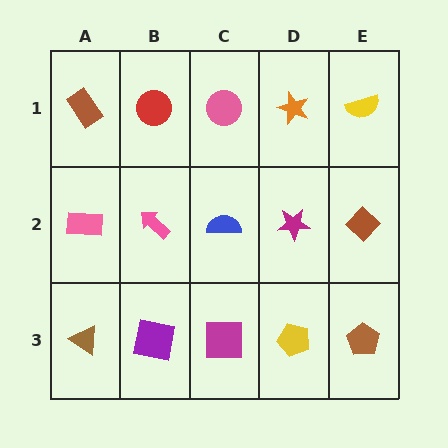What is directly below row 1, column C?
A blue semicircle.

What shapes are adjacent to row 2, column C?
A pink circle (row 1, column C), a magenta square (row 3, column C), a pink arrow (row 2, column B), a magenta star (row 2, column D).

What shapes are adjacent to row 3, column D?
A magenta star (row 2, column D), a magenta square (row 3, column C), a brown pentagon (row 3, column E).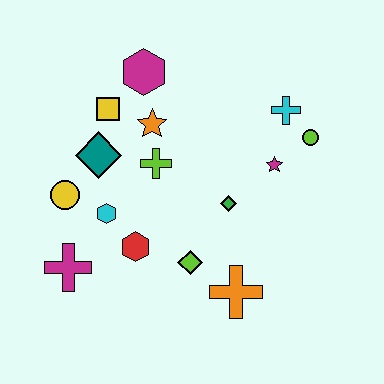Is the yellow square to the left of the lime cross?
Yes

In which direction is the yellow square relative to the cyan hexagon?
The yellow square is above the cyan hexagon.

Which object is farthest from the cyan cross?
The magenta cross is farthest from the cyan cross.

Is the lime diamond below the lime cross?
Yes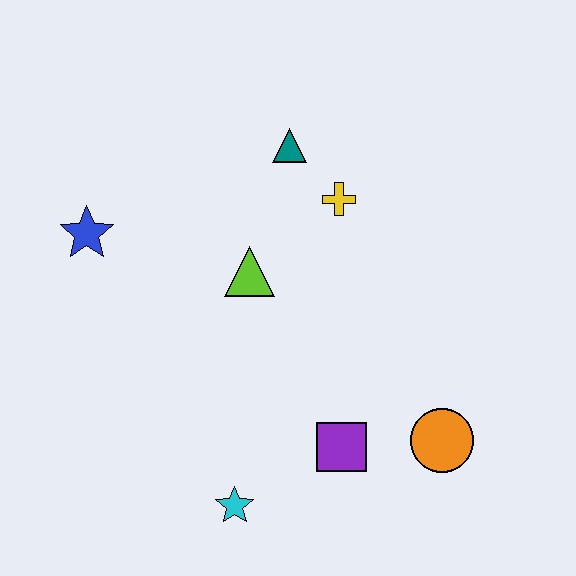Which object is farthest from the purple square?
The blue star is farthest from the purple square.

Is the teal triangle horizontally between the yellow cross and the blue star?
Yes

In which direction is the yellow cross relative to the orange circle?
The yellow cross is above the orange circle.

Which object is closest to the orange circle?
The purple square is closest to the orange circle.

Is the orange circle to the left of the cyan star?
No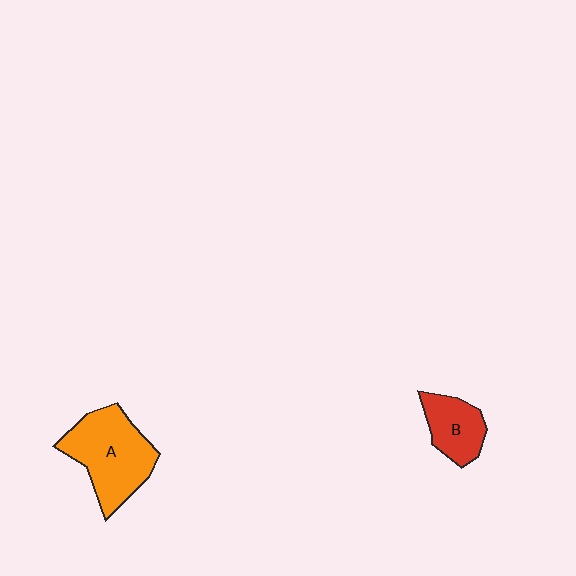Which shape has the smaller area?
Shape B (red).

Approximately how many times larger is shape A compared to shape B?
Approximately 1.9 times.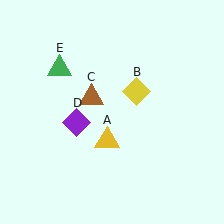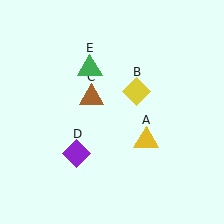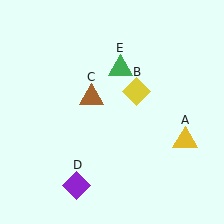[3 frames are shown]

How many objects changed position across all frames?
3 objects changed position: yellow triangle (object A), purple diamond (object D), green triangle (object E).